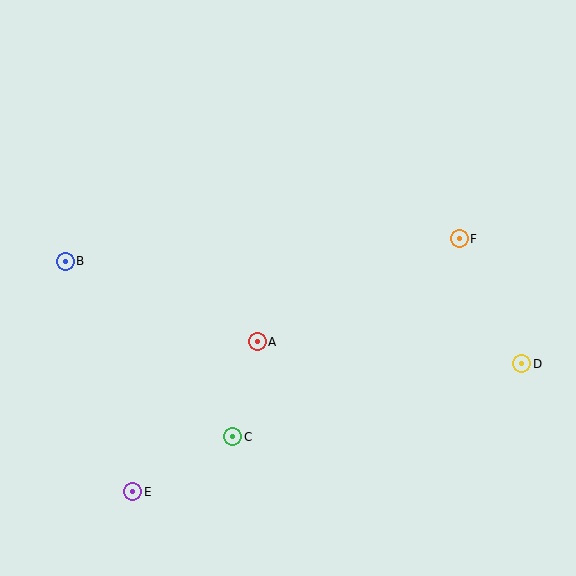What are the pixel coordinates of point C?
Point C is at (233, 437).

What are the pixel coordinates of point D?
Point D is at (522, 364).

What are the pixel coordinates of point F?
Point F is at (459, 239).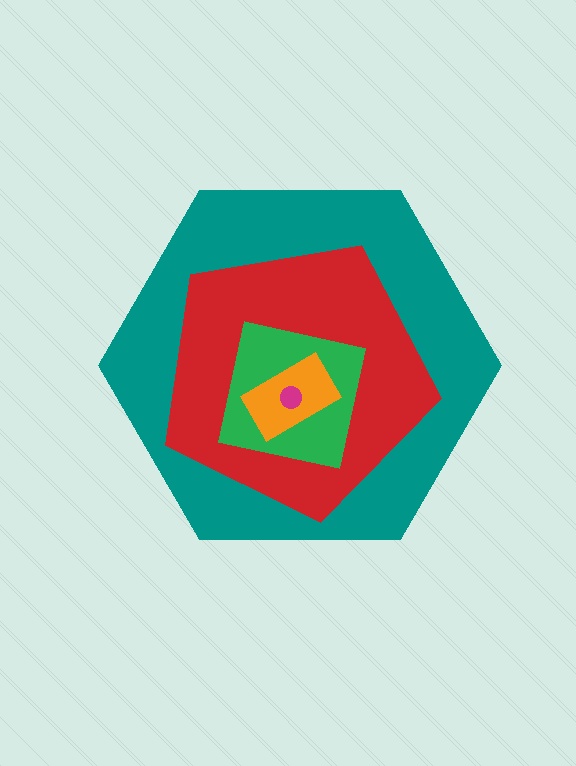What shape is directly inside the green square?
The orange rectangle.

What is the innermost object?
The magenta circle.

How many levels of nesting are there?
5.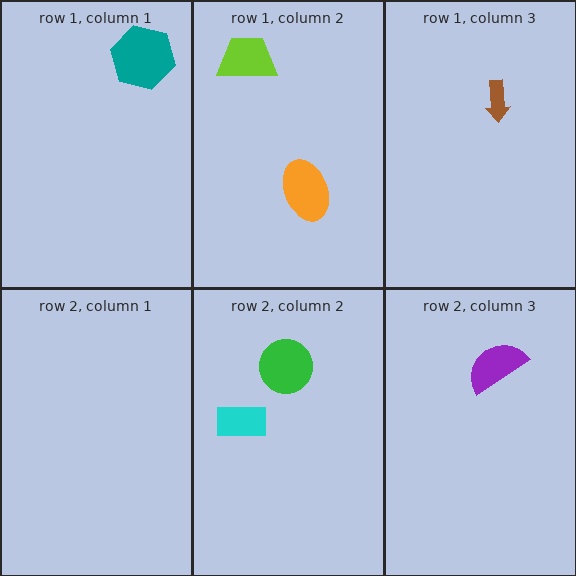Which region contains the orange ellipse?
The row 1, column 2 region.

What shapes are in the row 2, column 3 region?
The purple semicircle.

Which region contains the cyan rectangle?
The row 2, column 2 region.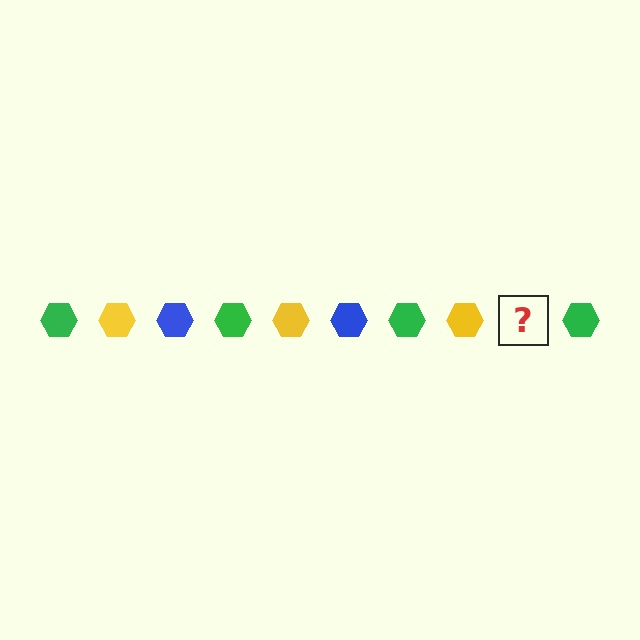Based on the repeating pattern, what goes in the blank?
The blank should be a blue hexagon.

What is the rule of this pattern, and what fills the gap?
The rule is that the pattern cycles through green, yellow, blue hexagons. The gap should be filled with a blue hexagon.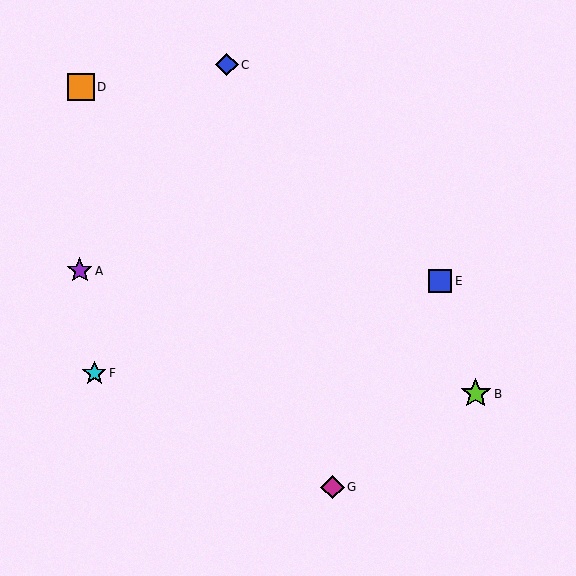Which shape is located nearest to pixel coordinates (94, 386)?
The cyan star (labeled F) at (94, 373) is nearest to that location.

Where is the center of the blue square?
The center of the blue square is at (440, 281).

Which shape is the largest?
The lime star (labeled B) is the largest.